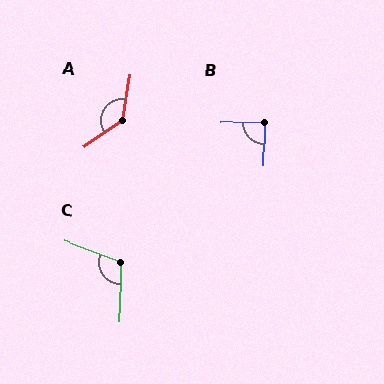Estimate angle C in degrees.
Approximately 110 degrees.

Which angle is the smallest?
B, at approximately 87 degrees.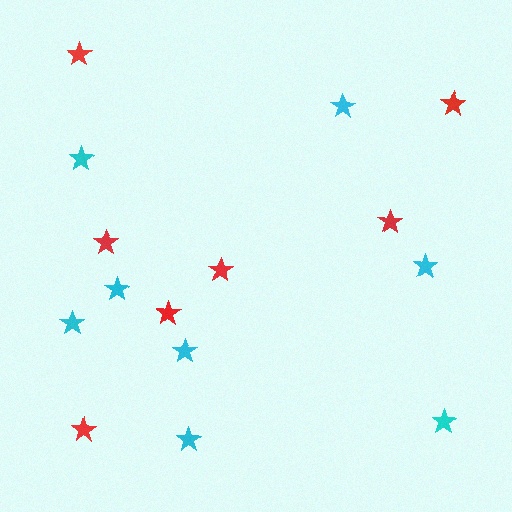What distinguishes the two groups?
There are 2 groups: one group of cyan stars (8) and one group of red stars (7).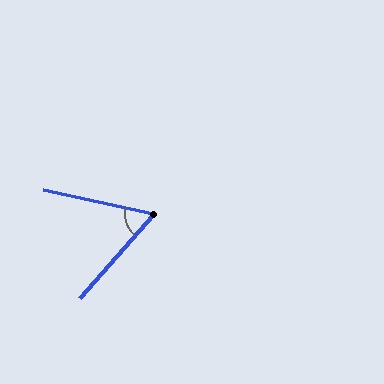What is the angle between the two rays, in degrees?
Approximately 61 degrees.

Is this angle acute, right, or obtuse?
It is acute.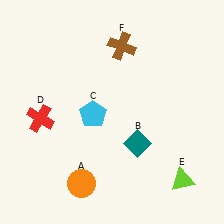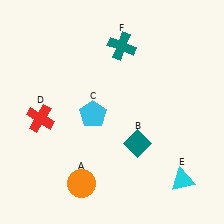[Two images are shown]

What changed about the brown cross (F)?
In Image 1, F is brown. In Image 2, it changed to teal.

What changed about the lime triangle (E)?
In Image 1, E is lime. In Image 2, it changed to cyan.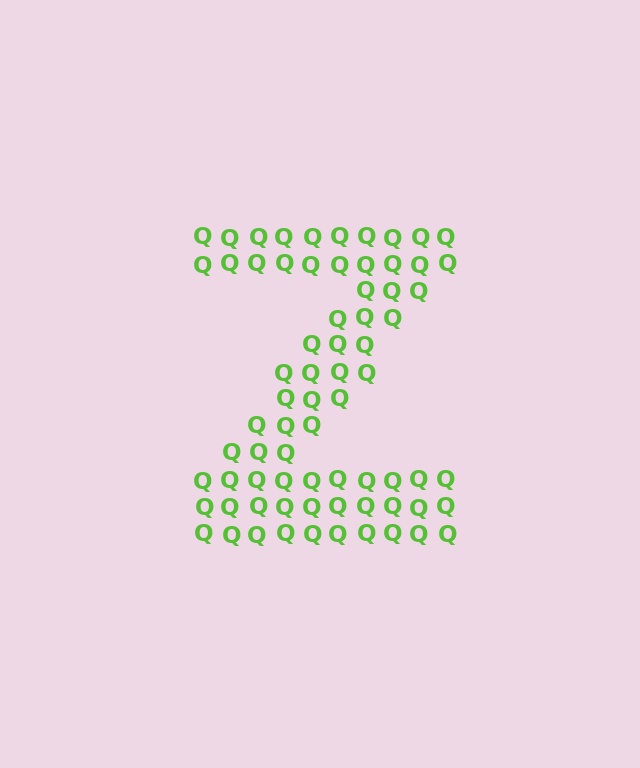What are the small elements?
The small elements are letter Q's.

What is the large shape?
The large shape is the letter Z.